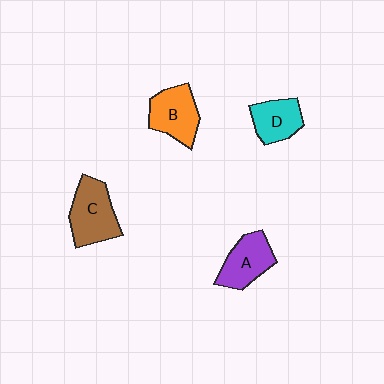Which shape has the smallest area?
Shape D (cyan).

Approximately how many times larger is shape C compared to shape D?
Approximately 1.4 times.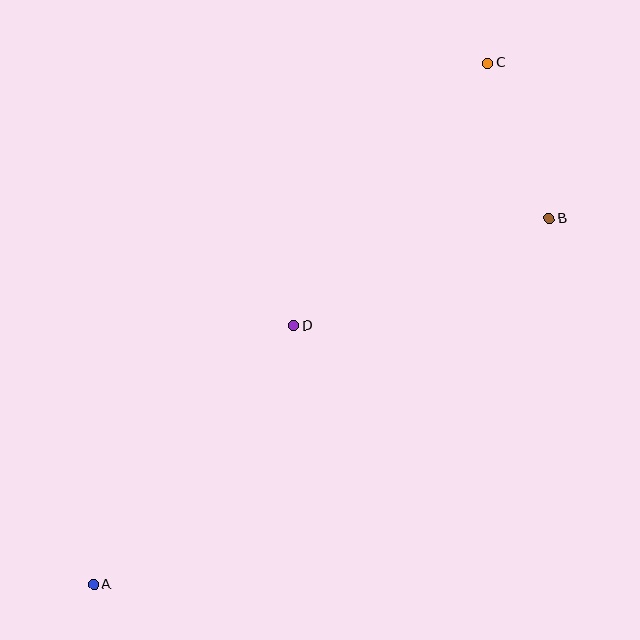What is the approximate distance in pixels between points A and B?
The distance between A and B is approximately 584 pixels.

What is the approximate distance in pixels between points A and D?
The distance between A and D is approximately 327 pixels.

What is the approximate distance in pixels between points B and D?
The distance between B and D is approximately 277 pixels.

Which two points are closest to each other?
Points B and C are closest to each other.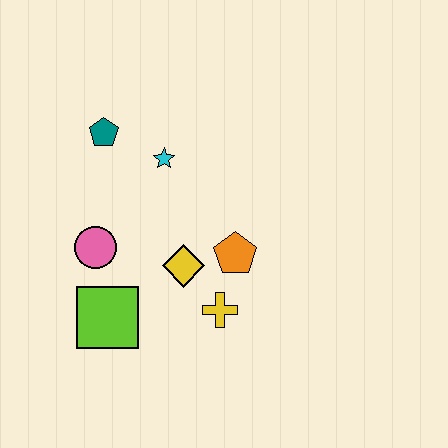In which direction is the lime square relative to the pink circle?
The lime square is below the pink circle.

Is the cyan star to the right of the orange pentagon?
No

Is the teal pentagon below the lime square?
No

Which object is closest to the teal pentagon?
The cyan star is closest to the teal pentagon.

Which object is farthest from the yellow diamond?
The teal pentagon is farthest from the yellow diamond.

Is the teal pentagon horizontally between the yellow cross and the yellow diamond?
No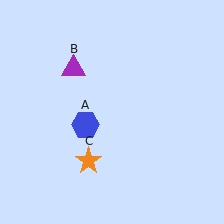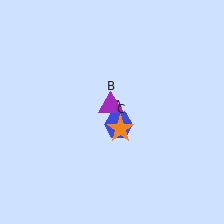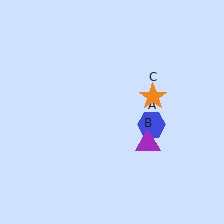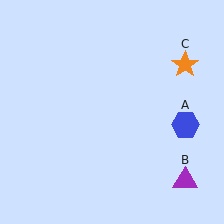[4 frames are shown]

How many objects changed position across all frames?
3 objects changed position: blue hexagon (object A), purple triangle (object B), orange star (object C).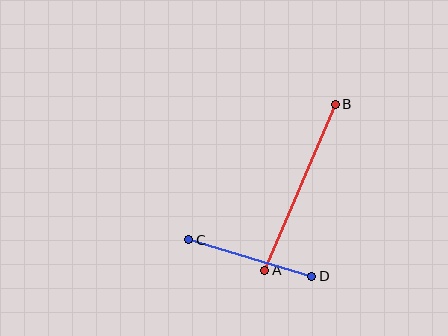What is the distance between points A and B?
The distance is approximately 180 pixels.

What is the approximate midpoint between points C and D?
The midpoint is at approximately (250, 258) pixels.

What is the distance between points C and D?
The distance is approximately 128 pixels.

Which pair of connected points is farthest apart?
Points A and B are farthest apart.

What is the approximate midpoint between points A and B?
The midpoint is at approximately (300, 187) pixels.